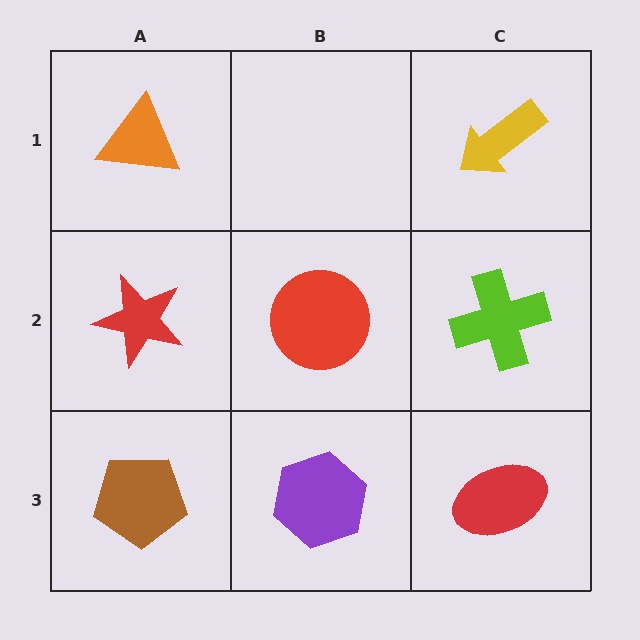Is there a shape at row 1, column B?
No, that cell is empty.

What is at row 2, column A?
A red star.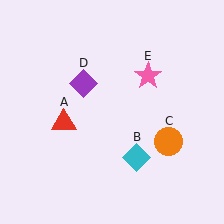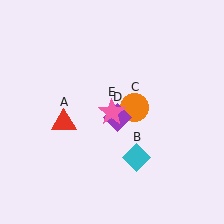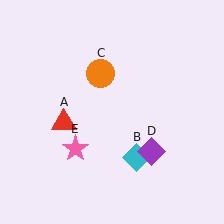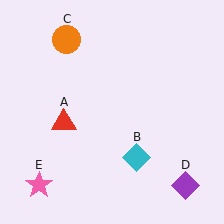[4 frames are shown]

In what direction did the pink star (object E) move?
The pink star (object E) moved down and to the left.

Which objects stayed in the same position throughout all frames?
Red triangle (object A) and cyan diamond (object B) remained stationary.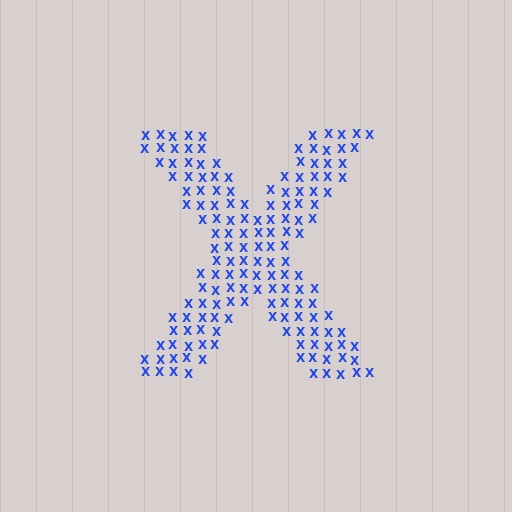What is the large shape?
The large shape is the letter X.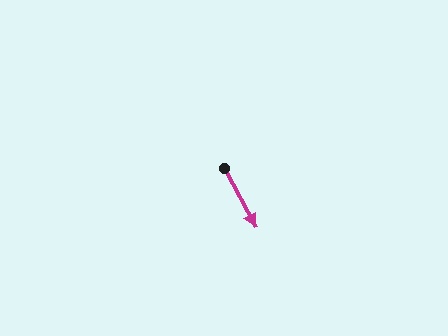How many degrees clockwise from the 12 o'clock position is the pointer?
Approximately 152 degrees.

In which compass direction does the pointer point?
Southeast.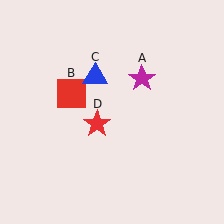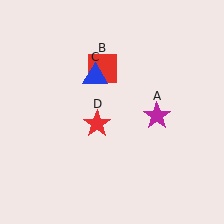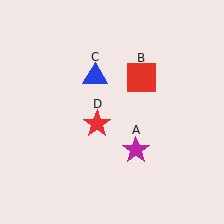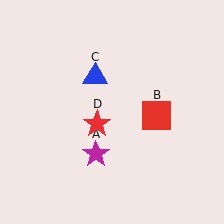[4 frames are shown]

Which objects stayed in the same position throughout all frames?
Blue triangle (object C) and red star (object D) remained stationary.